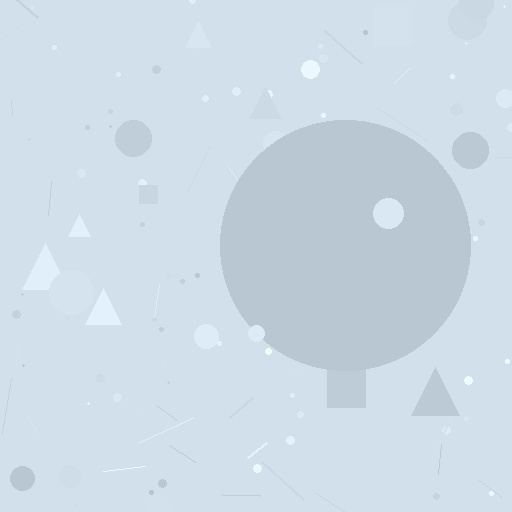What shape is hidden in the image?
A circle is hidden in the image.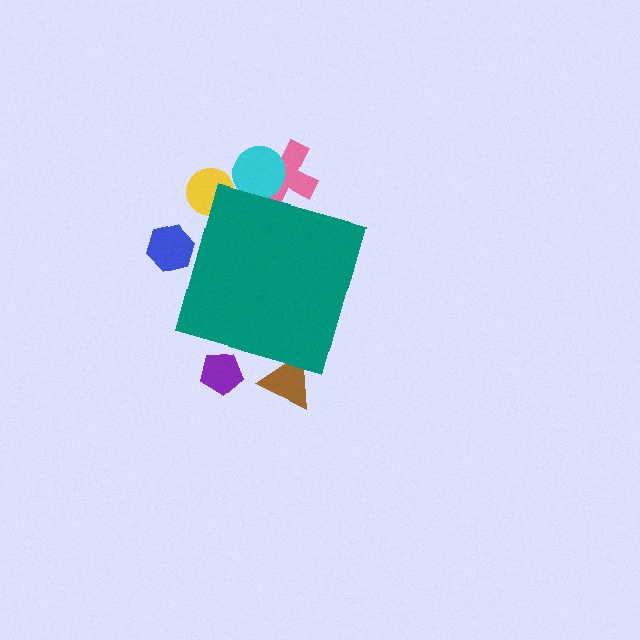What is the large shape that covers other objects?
A teal diamond.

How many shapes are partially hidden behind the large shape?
6 shapes are partially hidden.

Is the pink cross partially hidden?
Yes, the pink cross is partially hidden behind the teal diamond.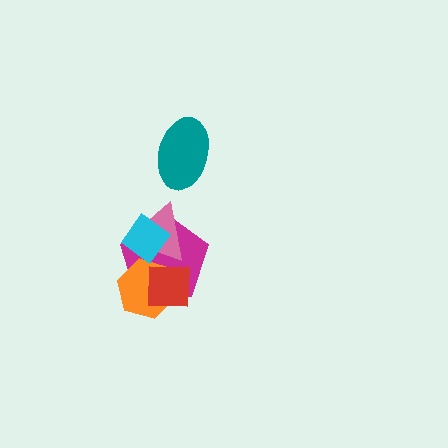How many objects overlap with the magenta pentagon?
4 objects overlap with the magenta pentagon.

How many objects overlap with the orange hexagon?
4 objects overlap with the orange hexagon.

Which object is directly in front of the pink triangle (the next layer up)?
The cyan diamond is directly in front of the pink triangle.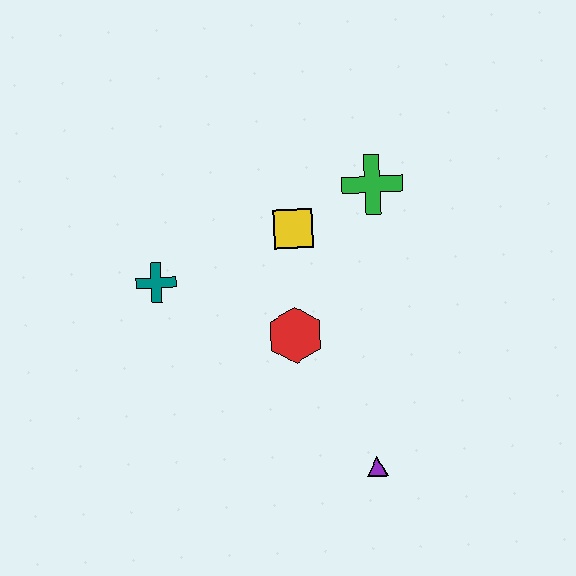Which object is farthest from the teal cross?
The purple triangle is farthest from the teal cross.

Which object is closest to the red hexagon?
The yellow square is closest to the red hexagon.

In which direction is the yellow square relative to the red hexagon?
The yellow square is above the red hexagon.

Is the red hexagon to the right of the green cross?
No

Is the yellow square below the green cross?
Yes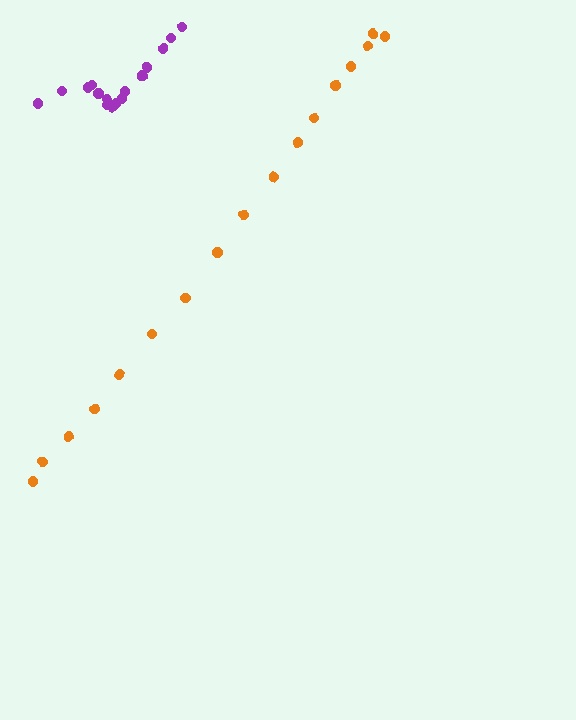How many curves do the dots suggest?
There are 2 distinct paths.